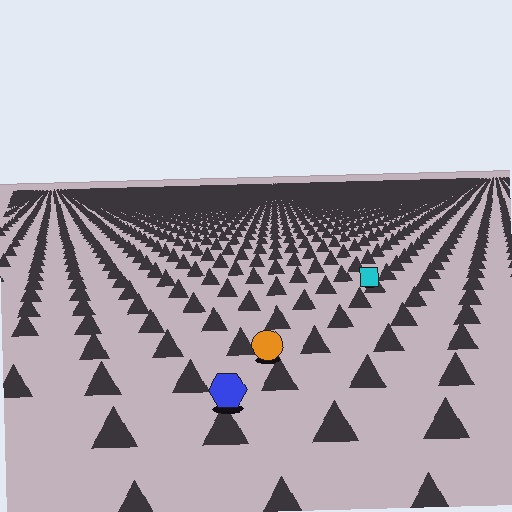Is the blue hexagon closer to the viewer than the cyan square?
Yes. The blue hexagon is closer — you can tell from the texture gradient: the ground texture is coarser near it.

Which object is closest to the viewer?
The blue hexagon is closest. The texture marks near it are larger and more spread out.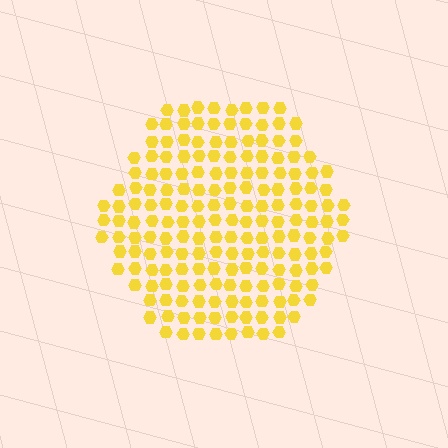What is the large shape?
The large shape is a hexagon.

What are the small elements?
The small elements are hexagons.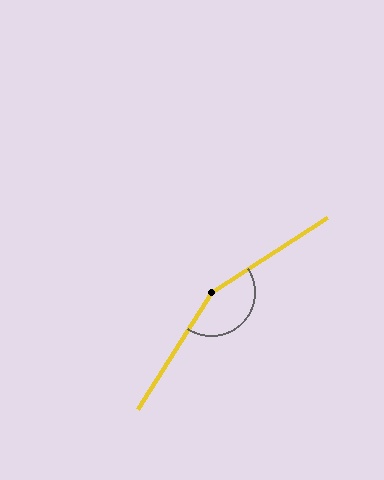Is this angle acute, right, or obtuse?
It is obtuse.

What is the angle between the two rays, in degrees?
Approximately 155 degrees.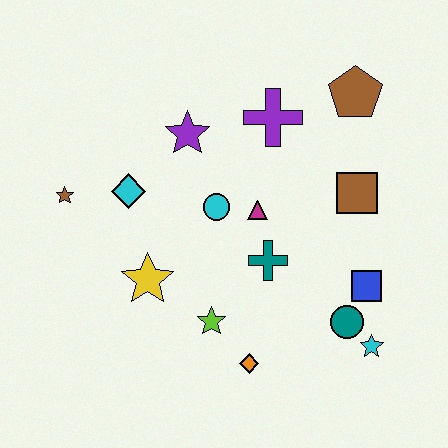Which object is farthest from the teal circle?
The brown star is farthest from the teal circle.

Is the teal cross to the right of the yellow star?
Yes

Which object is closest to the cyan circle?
The magenta triangle is closest to the cyan circle.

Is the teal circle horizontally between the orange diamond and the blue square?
Yes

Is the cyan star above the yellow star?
No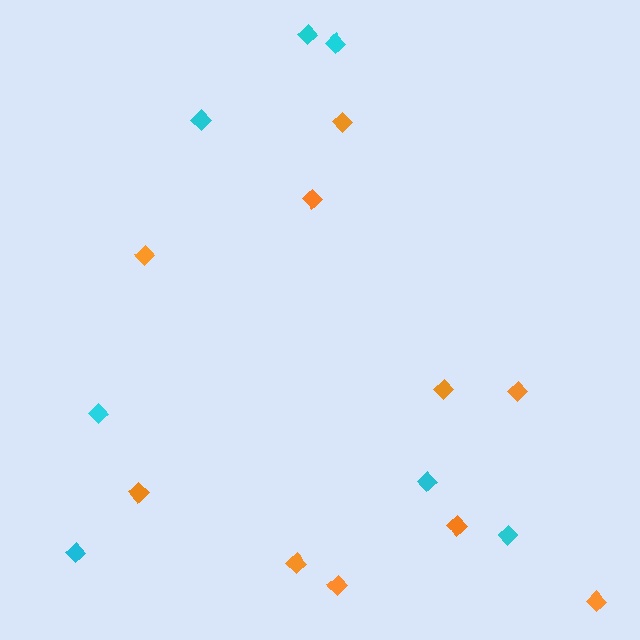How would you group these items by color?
There are 2 groups: one group of cyan diamonds (7) and one group of orange diamonds (10).